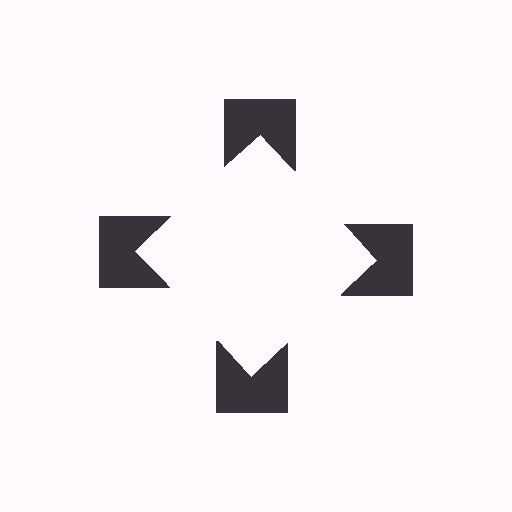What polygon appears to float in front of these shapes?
An illusory square — its edges are inferred from the aligned wedge cuts in the notched squares, not physically drawn.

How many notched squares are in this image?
There are 4 — one at each vertex of the illusory square.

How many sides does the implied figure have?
4 sides.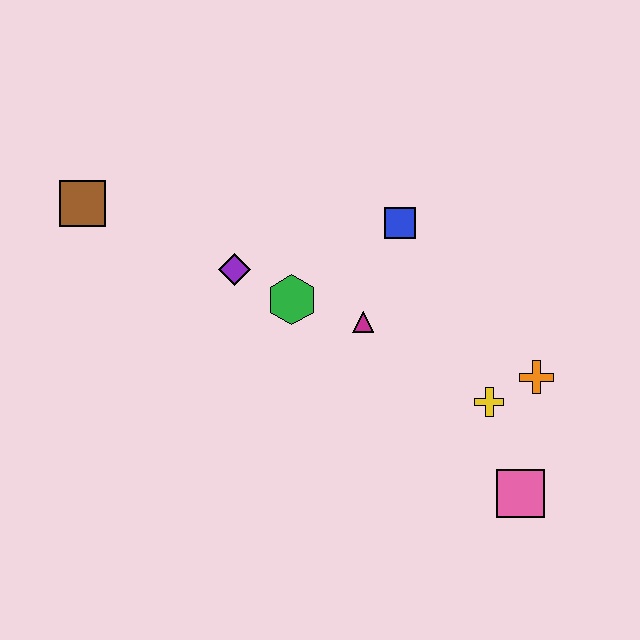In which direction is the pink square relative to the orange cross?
The pink square is below the orange cross.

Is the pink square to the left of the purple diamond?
No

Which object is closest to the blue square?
The magenta triangle is closest to the blue square.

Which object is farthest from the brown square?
The pink square is farthest from the brown square.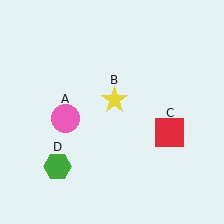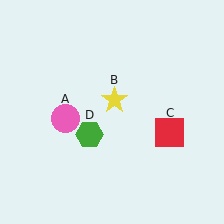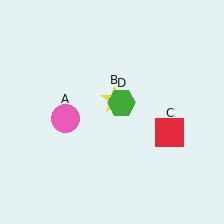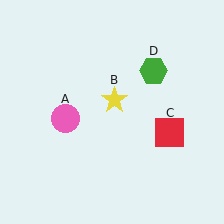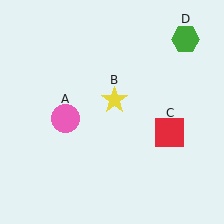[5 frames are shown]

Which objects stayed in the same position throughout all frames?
Pink circle (object A) and yellow star (object B) and red square (object C) remained stationary.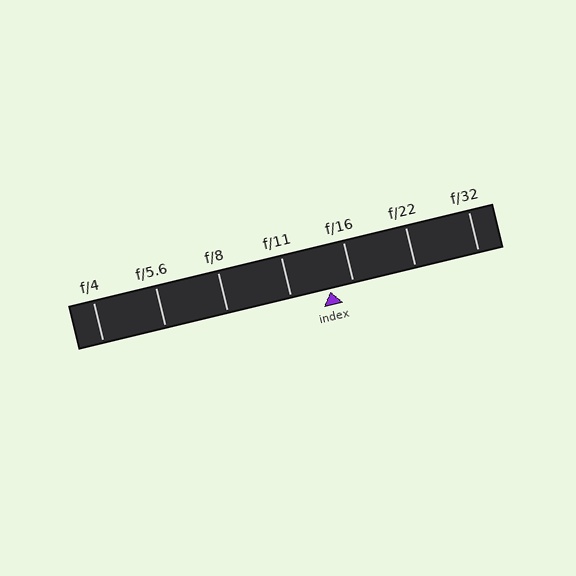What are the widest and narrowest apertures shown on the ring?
The widest aperture shown is f/4 and the narrowest is f/32.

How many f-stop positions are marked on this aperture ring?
There are 7 f-stop positions marked.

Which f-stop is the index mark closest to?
The index mark is closest to f/16.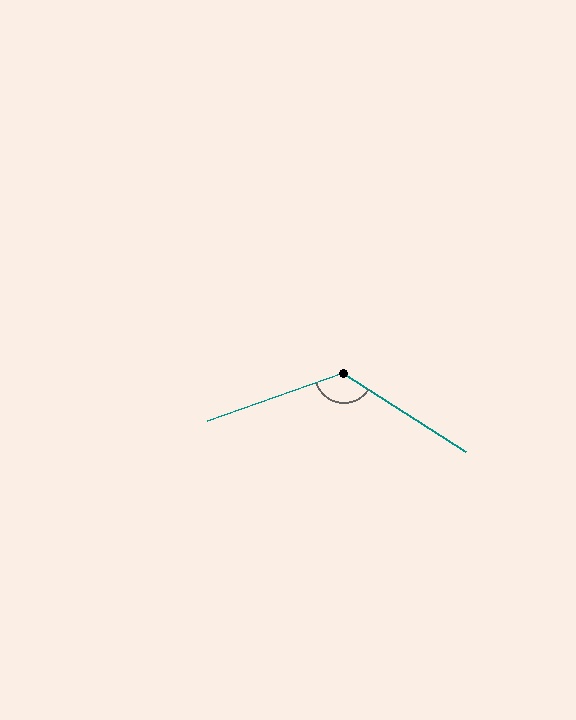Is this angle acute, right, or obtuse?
It is obtuse.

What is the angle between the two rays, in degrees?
Approximately 128 degrees.